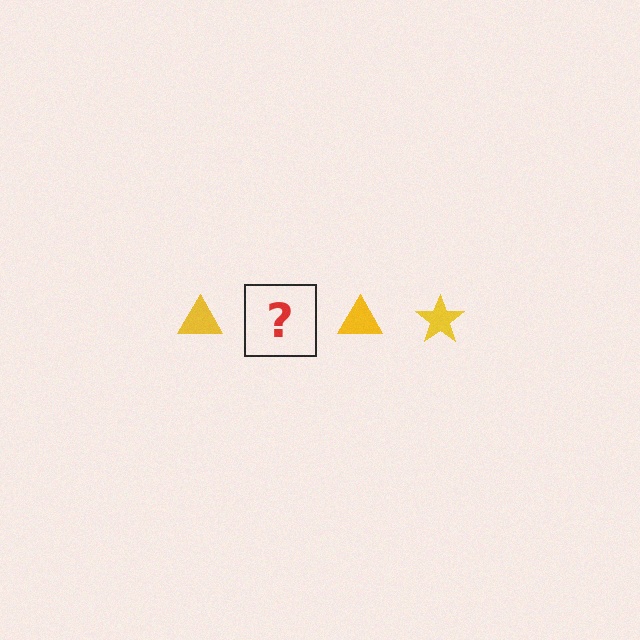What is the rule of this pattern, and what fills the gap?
The rule is that the pattern cycles through triangle, star shapes in yellow. The gap should be filled with a yellow star.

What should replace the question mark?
The question mark should be replaced with a yellow star.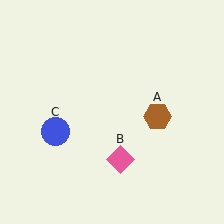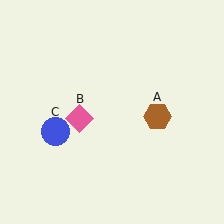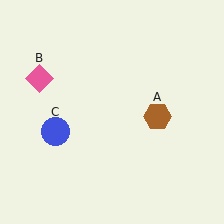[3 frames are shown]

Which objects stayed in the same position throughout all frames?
Brown hexagon (object A) and blue circle (object C) remained stationary.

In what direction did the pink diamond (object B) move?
The pink diamond (object B) moved up and to the left.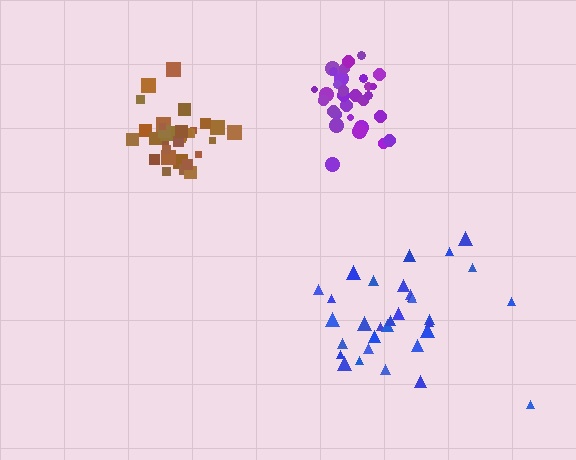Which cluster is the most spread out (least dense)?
Blue.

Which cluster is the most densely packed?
Brown.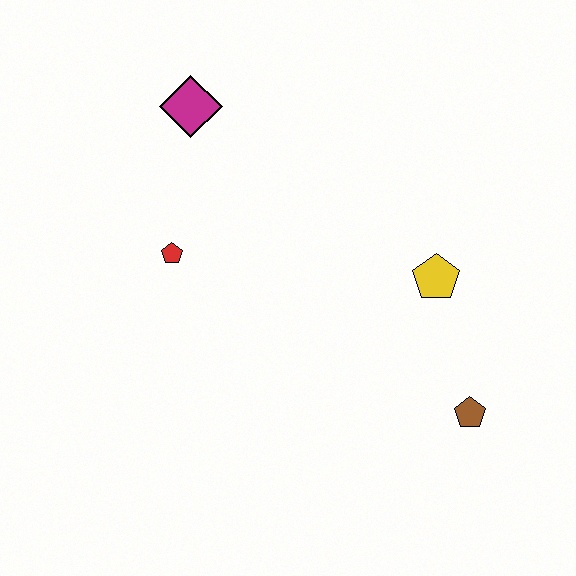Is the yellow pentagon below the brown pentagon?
No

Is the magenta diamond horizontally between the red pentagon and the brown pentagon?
Yes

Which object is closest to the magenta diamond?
The red pentagon is closest to the magenta diamond.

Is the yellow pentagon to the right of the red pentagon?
Yes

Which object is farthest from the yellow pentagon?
The magenta diamond is farthest from the yellow pentagon.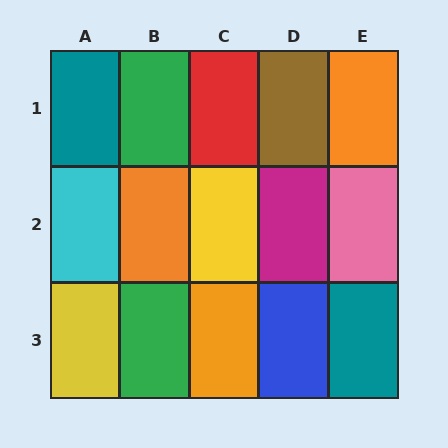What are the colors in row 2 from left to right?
Cyan, orange, yellow, magenta, pink.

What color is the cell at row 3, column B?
Green.